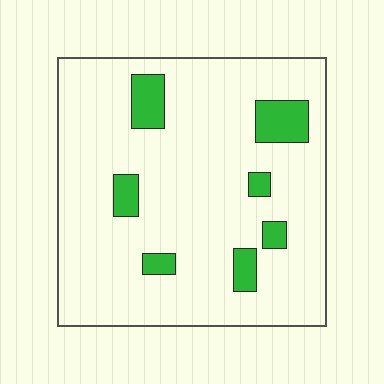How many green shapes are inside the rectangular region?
7.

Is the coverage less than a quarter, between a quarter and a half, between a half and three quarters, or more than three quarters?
Less than a quarter.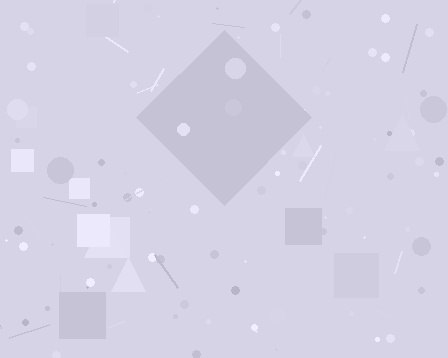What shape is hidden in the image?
A diamond is hidden in the image.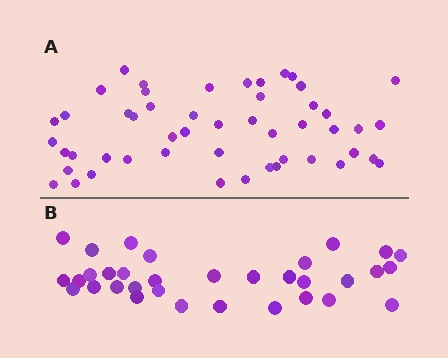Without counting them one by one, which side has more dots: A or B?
Region A (the top region) has more dots.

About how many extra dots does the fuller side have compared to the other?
Region A has approximately 15 more dots than region B.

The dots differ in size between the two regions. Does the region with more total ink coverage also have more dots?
No. Region B has more total ink coverage because its dots are larger, but region A actually contains more individual dots. Total area can be misleading — the number of items is what matters here.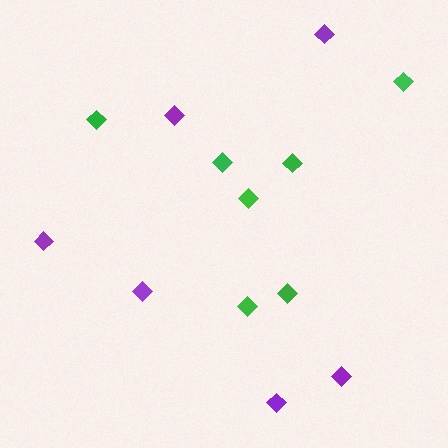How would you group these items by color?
There are 2 groups: one group of purple diamonds (6) and one group of green diamonds (7).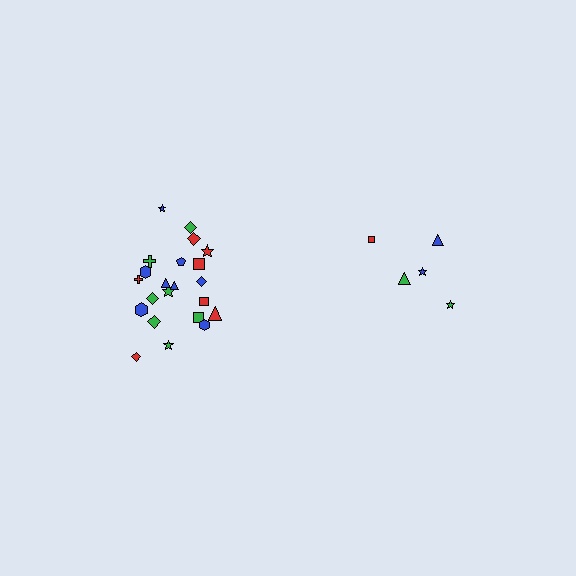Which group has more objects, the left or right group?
The left group.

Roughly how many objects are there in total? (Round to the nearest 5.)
Roughly 25 objects in total.